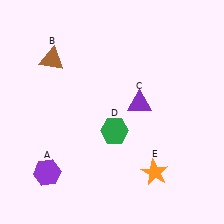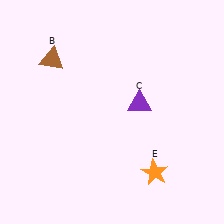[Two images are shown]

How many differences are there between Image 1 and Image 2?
There are 2 differences between the two images.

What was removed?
The green hexagon (D), the purple hexagon (A) were removed in Image 2.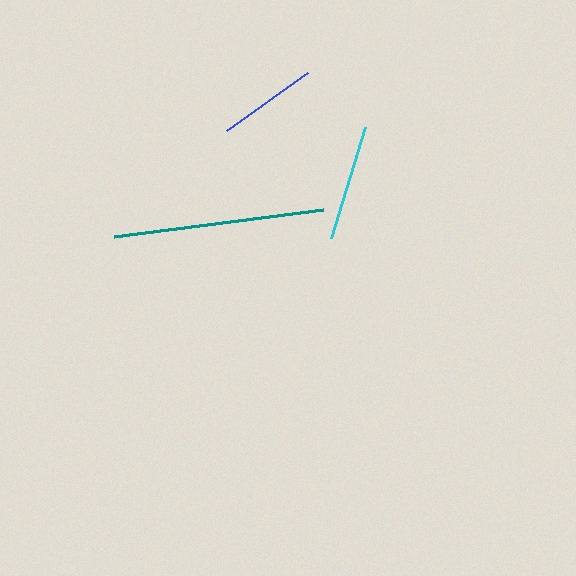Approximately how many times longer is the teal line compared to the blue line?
The teal line is approximately 2.1 times the length of the blue line.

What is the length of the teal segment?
The teal segment is approximately 210 pixels long.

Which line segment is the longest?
The teal line is the longest at approximately 210 pixels.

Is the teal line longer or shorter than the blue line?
The teal line is longer than the blue line.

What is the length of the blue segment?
The blue segment is approximately 100 pixels long.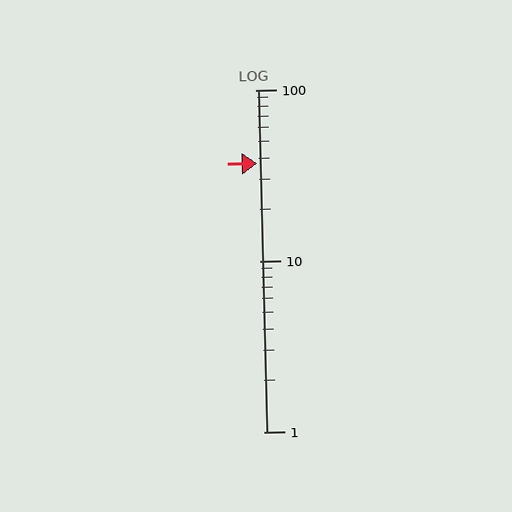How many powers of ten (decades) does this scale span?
The scale spans 2 decades, from 1 to 100.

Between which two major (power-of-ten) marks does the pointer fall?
The pointer is between 10 and 100.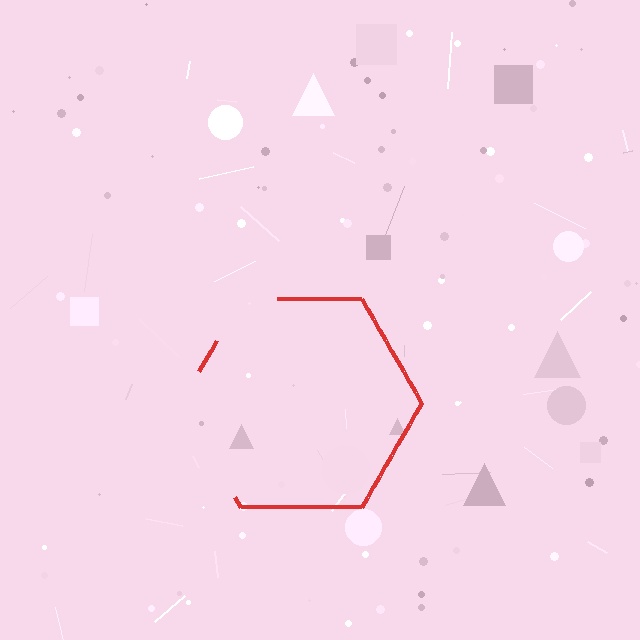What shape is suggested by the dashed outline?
The dashed outline suggests a hexagon.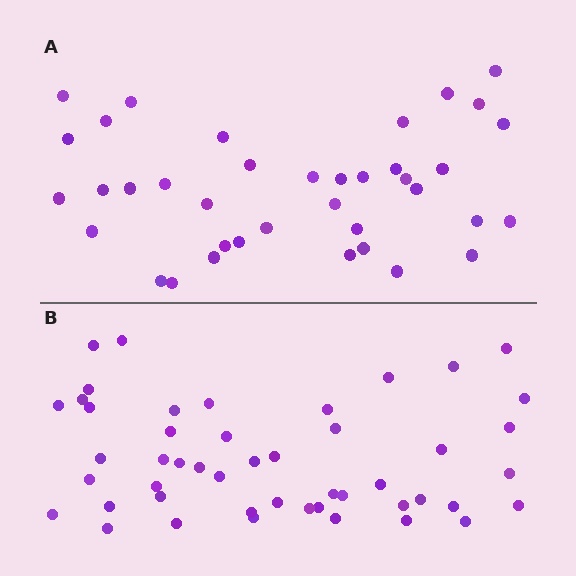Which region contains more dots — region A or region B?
Region B (the bottom region) has more dots.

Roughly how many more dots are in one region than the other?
Region B has roughly 10 or so more dots than region A.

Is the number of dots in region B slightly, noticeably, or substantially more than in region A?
Region B has noticeably more, but not dramatically so. The ratio is roughly 1.3 to 1.